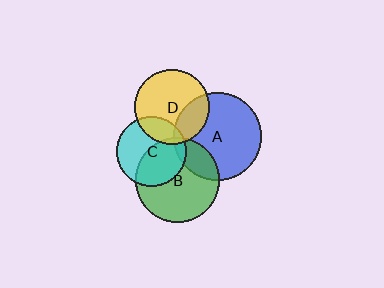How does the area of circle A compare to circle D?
Approximately 1.4 times.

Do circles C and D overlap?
Yes.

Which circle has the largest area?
Circle A (blue).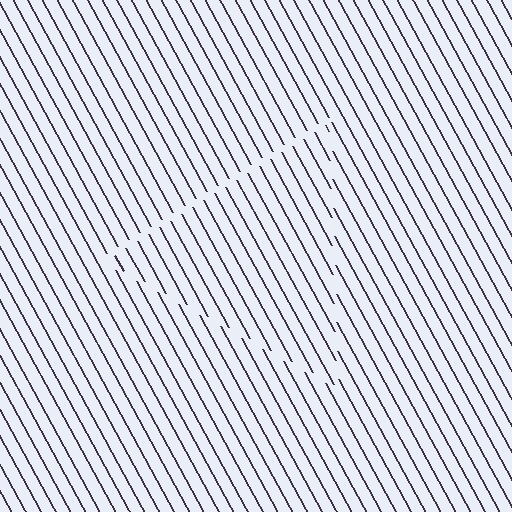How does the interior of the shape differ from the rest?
The interior of the shape contains the same grating, shifted by half a period — the contour is defined by the phase discontinuity where line-ends from the inner and outer gratings abut.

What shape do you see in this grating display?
An illusory triangle. The interior of the shape contains the same grating, shifted by half a period — the contour is defined by the phase discontinuity where line-ends from the inner and outer gratings abut.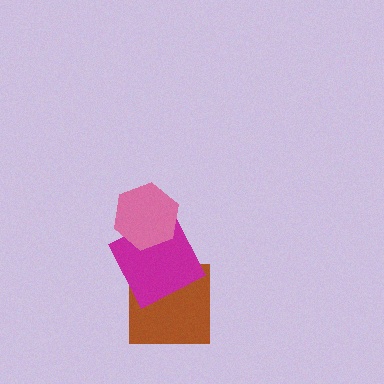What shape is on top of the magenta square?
The pink hexagon is on top of the magenta square.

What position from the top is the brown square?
The brown square is 3rd from the top.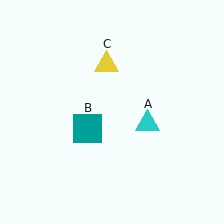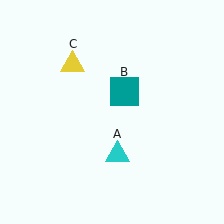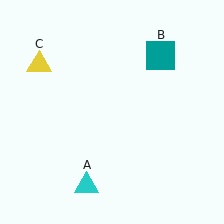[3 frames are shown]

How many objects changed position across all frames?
3 objects changed position: cyan triangle (object A), teal square (object B), yellow triangle (object C).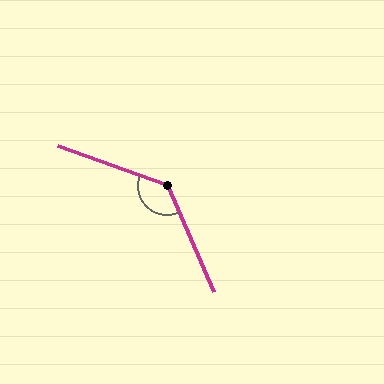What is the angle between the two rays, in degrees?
Approximately 134 degrees.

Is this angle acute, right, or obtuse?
It is obtuse.